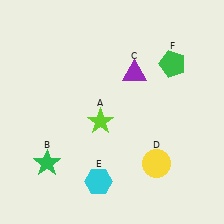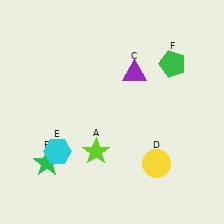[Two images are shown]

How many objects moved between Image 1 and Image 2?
2 objects moved between the two images.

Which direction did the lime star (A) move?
The lime star (A) moved down.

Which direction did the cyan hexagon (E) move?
The cyan hexagon (E) moved left.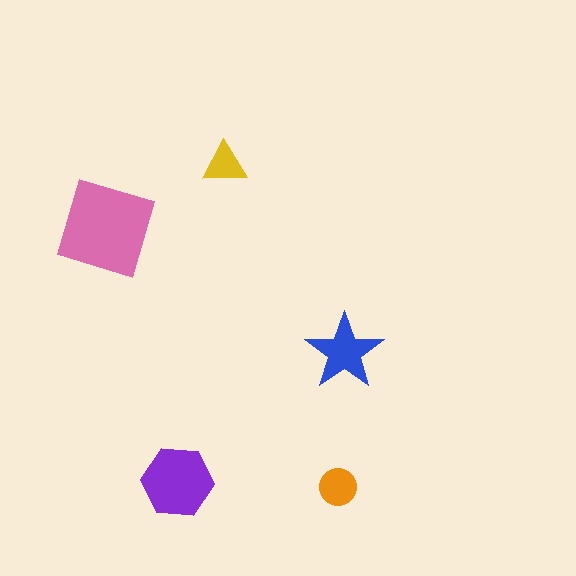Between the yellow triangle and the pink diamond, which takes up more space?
The pink diamond.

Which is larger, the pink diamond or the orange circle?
The pink diamond.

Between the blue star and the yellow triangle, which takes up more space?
The blue star.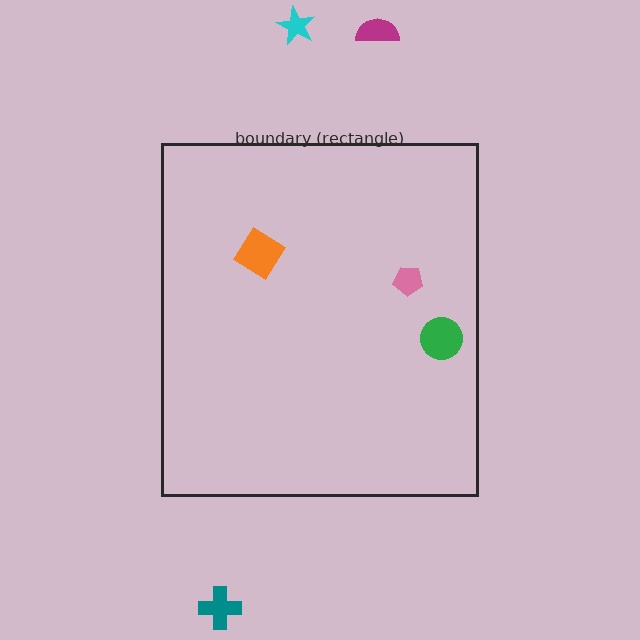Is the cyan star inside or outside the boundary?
Outside.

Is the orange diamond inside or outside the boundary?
Inside.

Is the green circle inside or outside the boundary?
Inside.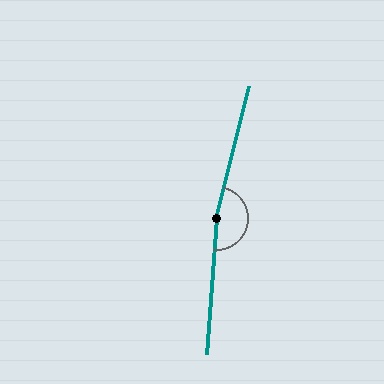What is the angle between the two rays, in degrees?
Approximately 170 degrees.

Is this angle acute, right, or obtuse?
It is obtuse.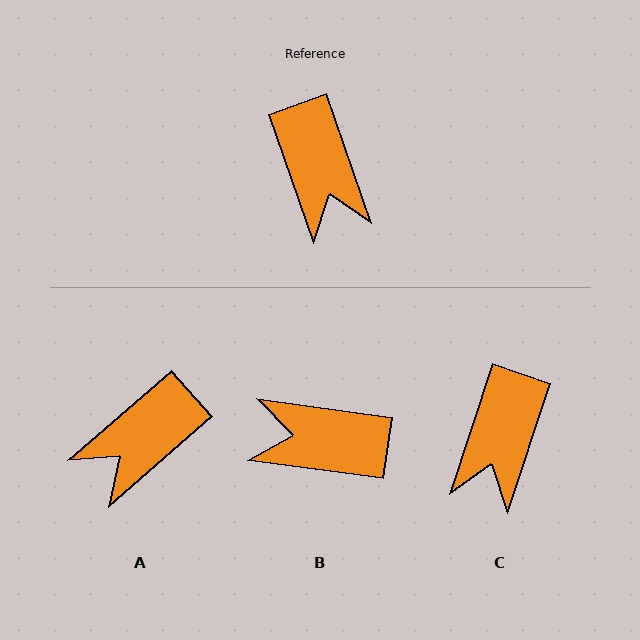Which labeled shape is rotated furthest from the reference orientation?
B, about 117 degrees away.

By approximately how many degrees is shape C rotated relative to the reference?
Approximately 38 degrees clockwise.